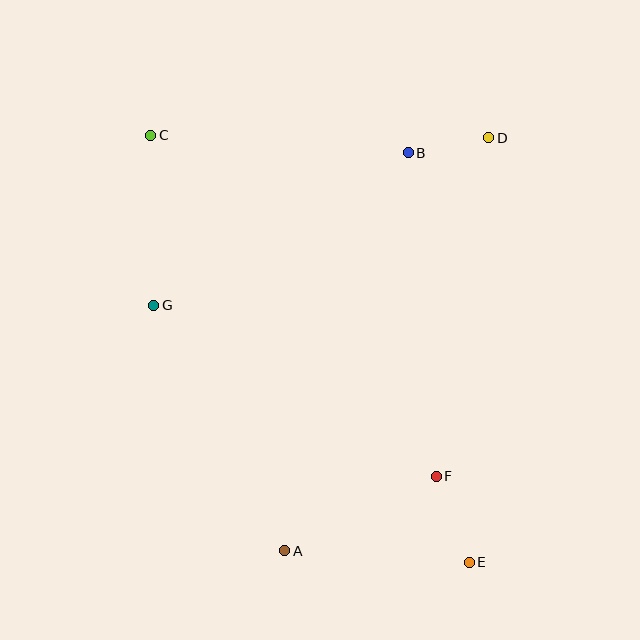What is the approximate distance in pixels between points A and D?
The distance between A and D is approximately 460 pixels.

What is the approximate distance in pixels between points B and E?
The distance between B and E is approximately 414 pixels.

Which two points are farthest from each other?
Points C and E are farthest from each other.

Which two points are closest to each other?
Points B and D are closest to each other.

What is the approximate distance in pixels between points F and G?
The distance between F and G is approximately 330 pixels.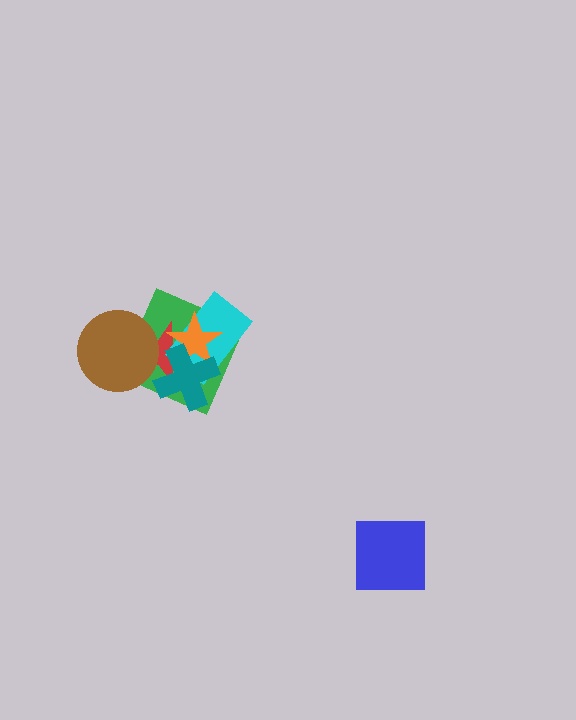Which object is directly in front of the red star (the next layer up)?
The cyan rectangle is directly in front of the red star.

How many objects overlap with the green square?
5 objects overlap with the green square.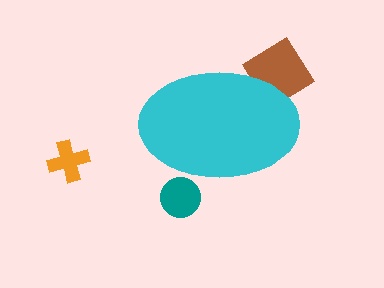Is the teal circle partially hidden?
Yes, the teal circle is partially hidden behind the cyan ellipse.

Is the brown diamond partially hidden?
Yes, the brown diamond is partially hidden behind the cyan ellipse.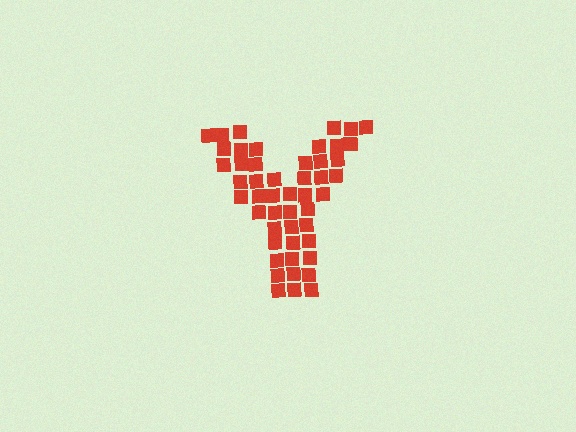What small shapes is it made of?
It is made of small squares.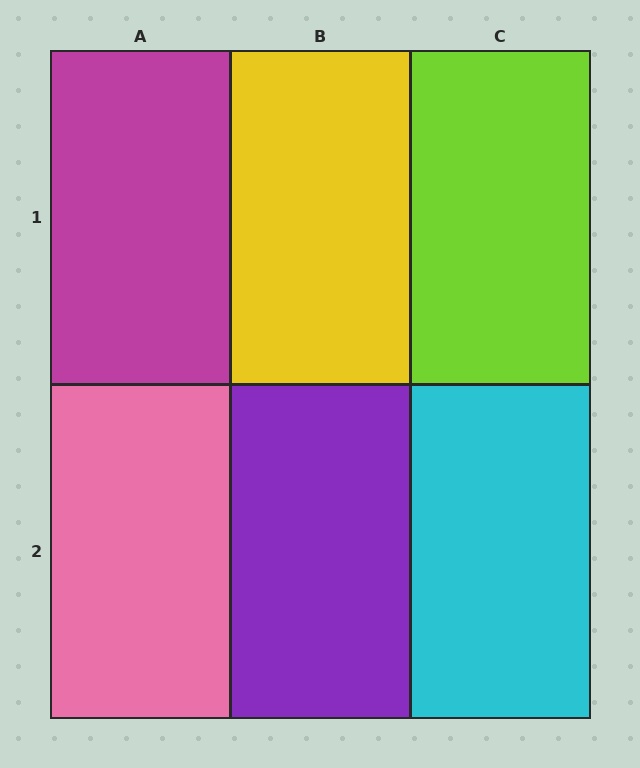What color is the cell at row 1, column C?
Lime.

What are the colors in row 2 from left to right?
Pink, purple, cyan.